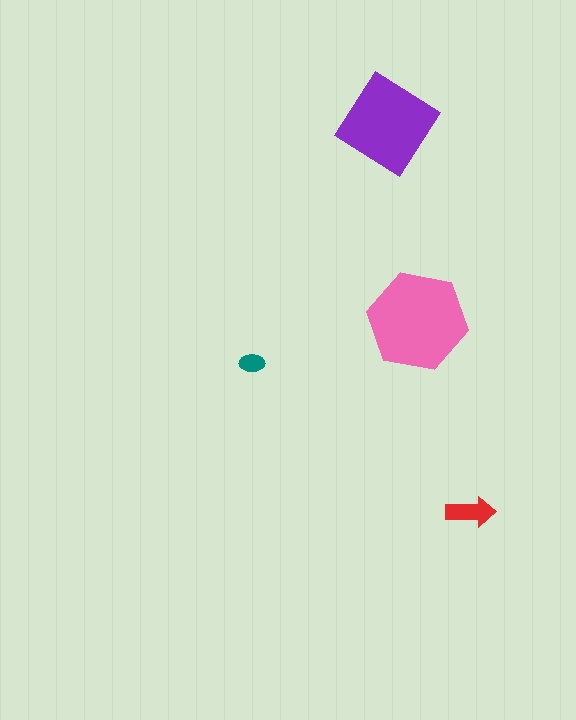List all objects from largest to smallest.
The pink hexagon, the purple diamond, the red arrow, the teal ellipse.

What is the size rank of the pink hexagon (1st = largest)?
1st.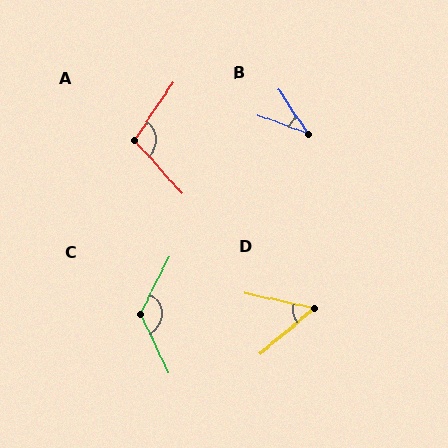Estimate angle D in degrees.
Approximately 53 degrees.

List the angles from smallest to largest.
B (36°), D (53°), A (104°), C (128°).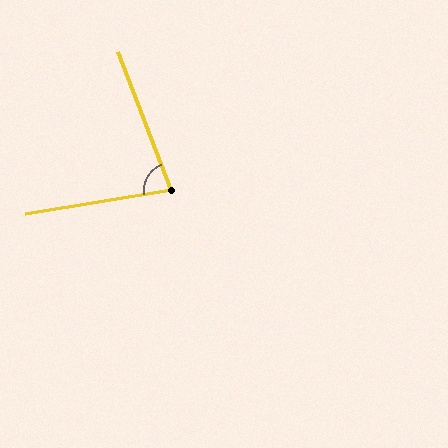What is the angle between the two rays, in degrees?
Approximately 78 degrees.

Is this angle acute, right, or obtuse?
It is acute.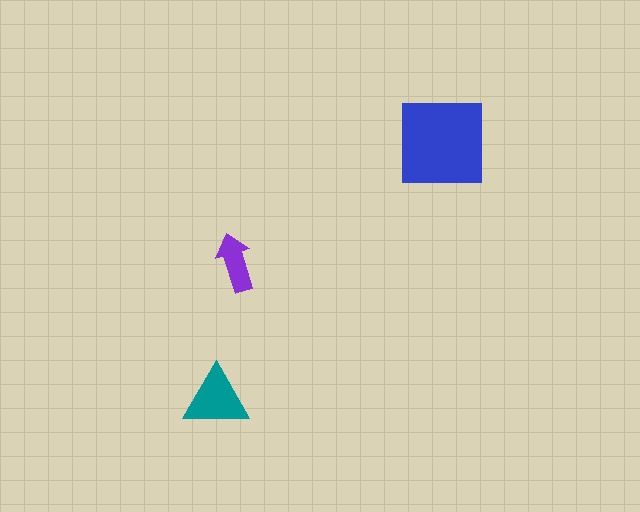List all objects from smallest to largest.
The purple arrow, the teal triangle, the blue square.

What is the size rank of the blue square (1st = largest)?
1st.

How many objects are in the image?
There are 3 objects in the image.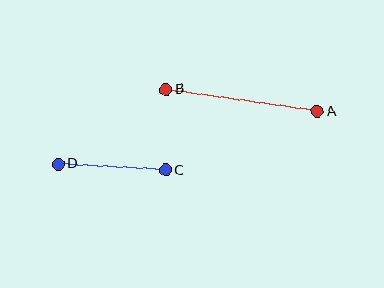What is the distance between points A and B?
The distance is approximately 153 pixels.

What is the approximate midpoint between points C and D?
The midpoint is at approximately (112, 167) pixels.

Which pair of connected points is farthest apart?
Points A and B are farthest apart.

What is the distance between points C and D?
The distance is approximately 108 pixels.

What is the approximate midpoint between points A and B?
The midpoint is at approximately (242, 100) pixels.